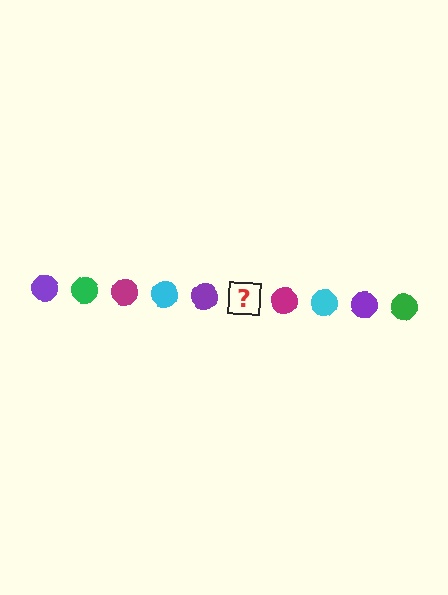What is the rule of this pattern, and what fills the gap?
The rule is that the pattern cycles through purple, green, magenta, cyan circles. The gap should be filled with a green circle.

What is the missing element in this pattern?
The missing element is a green circle.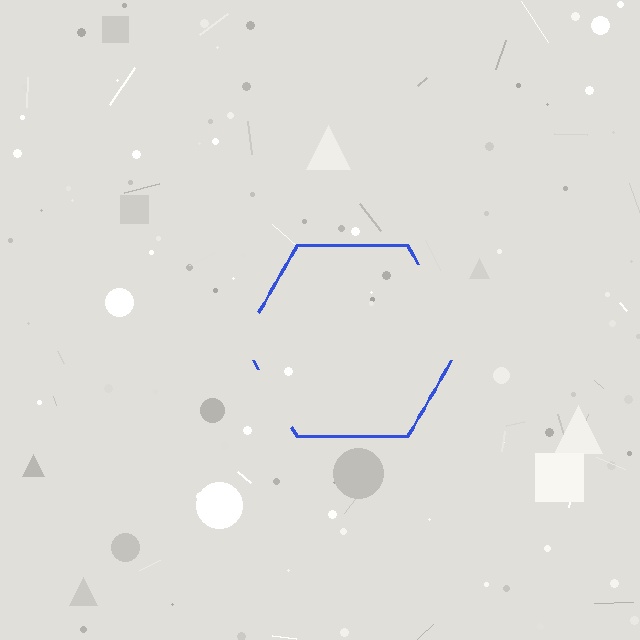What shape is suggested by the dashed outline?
The dashed outline suggests a hexagon.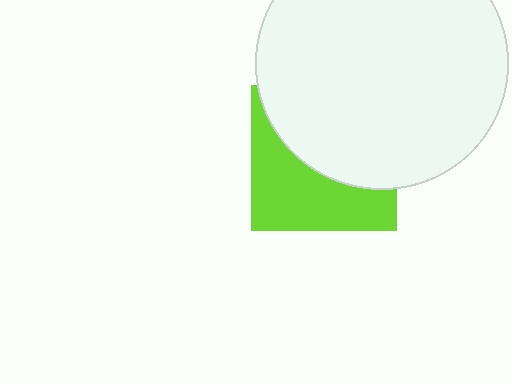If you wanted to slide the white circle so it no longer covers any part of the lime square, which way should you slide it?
Slide it up — that is the most direct way to separate the two shapes.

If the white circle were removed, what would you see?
You would see the complete lime square.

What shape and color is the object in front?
The object in front is a white circle.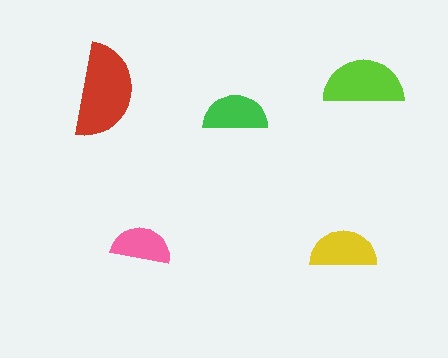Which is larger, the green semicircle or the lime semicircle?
The lime one.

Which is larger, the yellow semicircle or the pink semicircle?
The yellow one.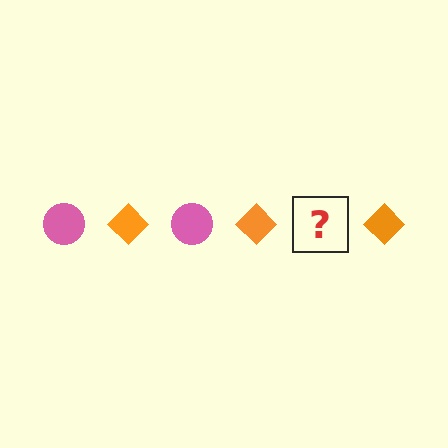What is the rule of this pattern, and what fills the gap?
The rule is that the pattern alternates between pink circle and orange diamond. The gap should be filled with a pink circle.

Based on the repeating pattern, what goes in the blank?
The blank should be a pink circle.